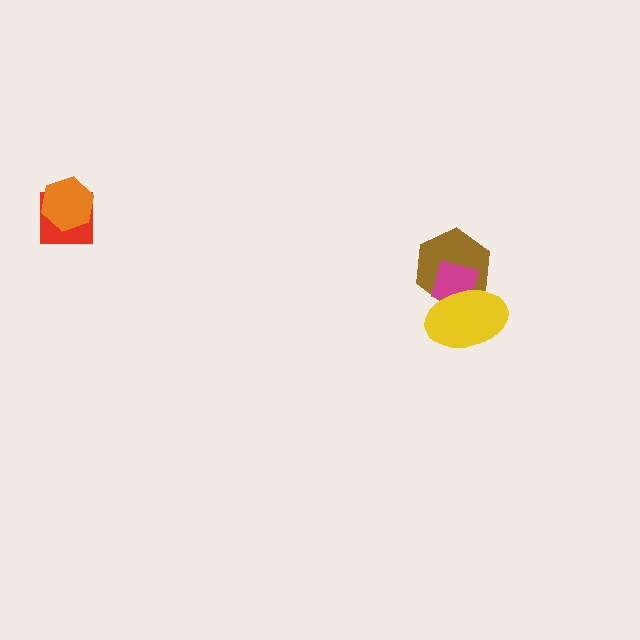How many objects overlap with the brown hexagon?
2 objects overlap with the brown hexagon.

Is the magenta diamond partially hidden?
Yes, it is partially covered by another shape.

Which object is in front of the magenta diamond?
The yellow ellipse is in front of the magenta diamond.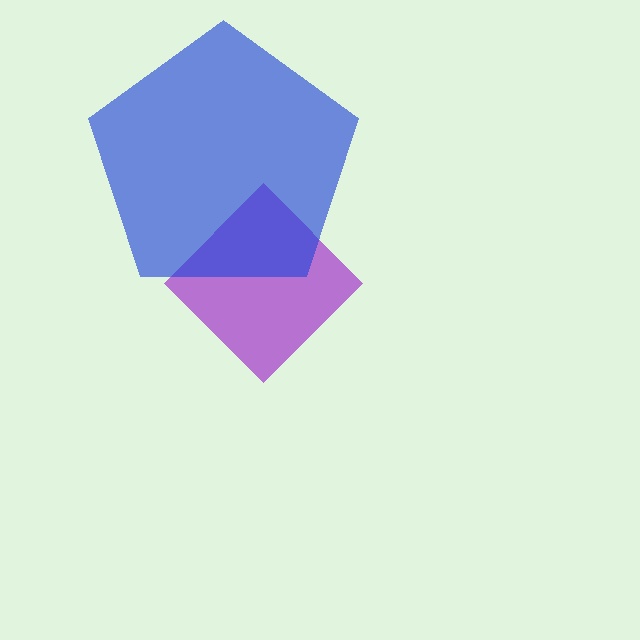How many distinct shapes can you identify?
There are 2 distinct shapes: a purple diamond, a blue pentagon.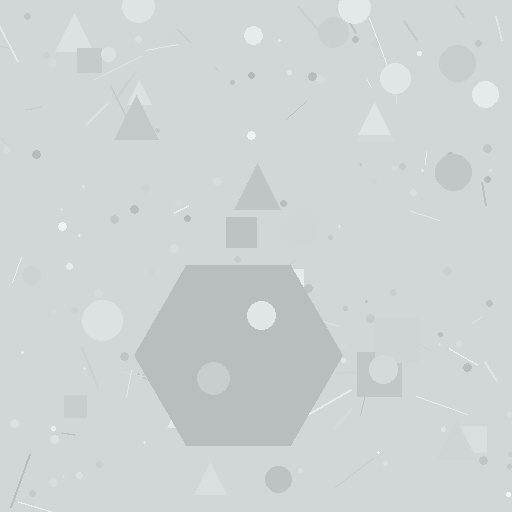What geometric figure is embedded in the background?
A hexagon is embedded in the background.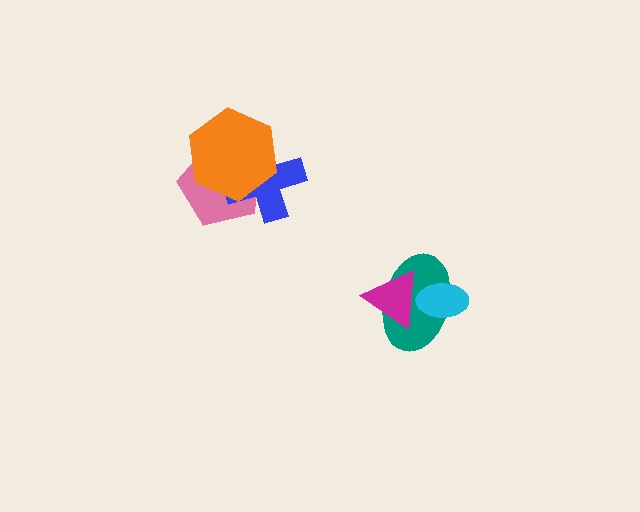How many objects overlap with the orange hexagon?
2 objects overlap with the orange hexagon.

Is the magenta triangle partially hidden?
No, no other shape covers it.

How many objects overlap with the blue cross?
2 objects overlap with the blue cross.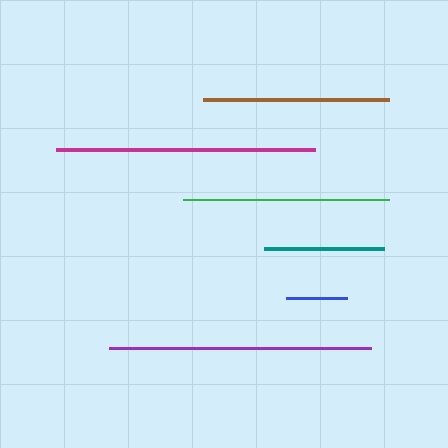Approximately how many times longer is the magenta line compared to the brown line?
The magenta line is approximately 1.4 times the length of the brown line.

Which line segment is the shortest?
The blue line is the shortest at approximately 61 pixels.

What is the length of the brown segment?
The brown segment is approximately 186 pixels long.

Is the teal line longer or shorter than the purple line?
The purple line is longer than the teal line.